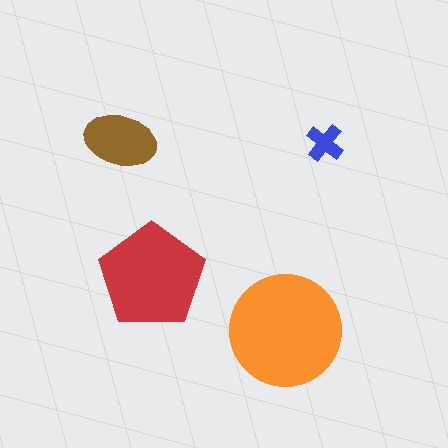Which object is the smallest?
The blue cross.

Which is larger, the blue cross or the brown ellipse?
The brown ellipse.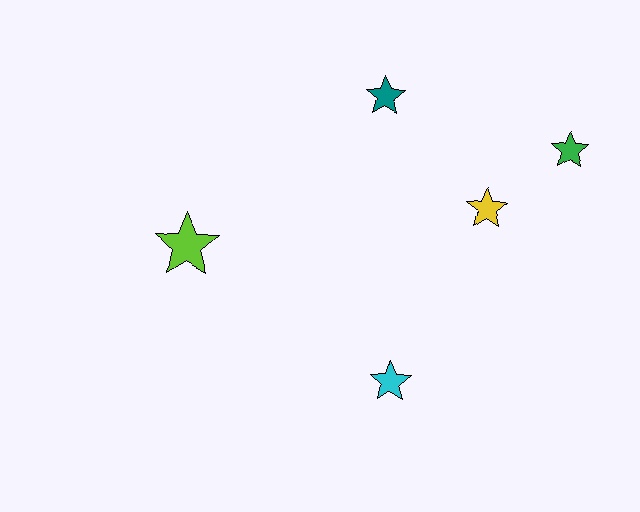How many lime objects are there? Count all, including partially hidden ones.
There is 1 lime object.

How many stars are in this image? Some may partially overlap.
There are 5 stars.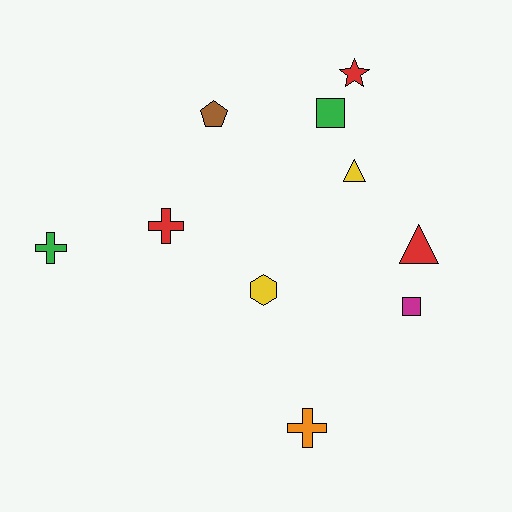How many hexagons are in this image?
There is 1 hexagon.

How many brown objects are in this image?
There is 1 brown object.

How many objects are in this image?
There are 10 objects.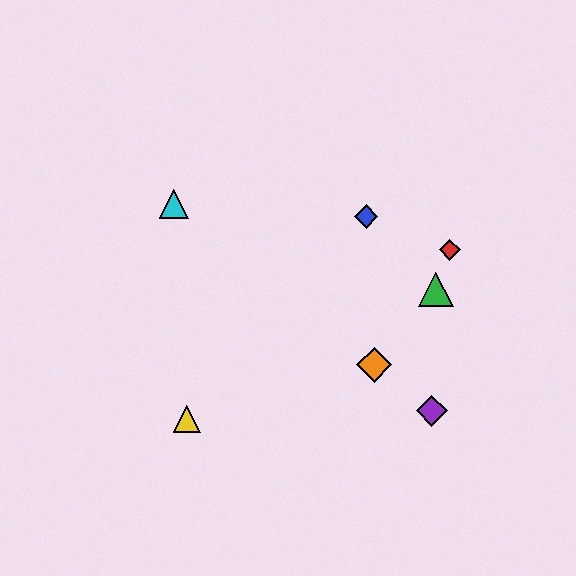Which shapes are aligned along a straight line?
The purple diamond, the orange diamond, the cyan triangle are aligned along a straight line.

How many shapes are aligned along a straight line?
3 shapes (the purple diamond, the orange diamond, the cyan triangle) are aligned along a straight line.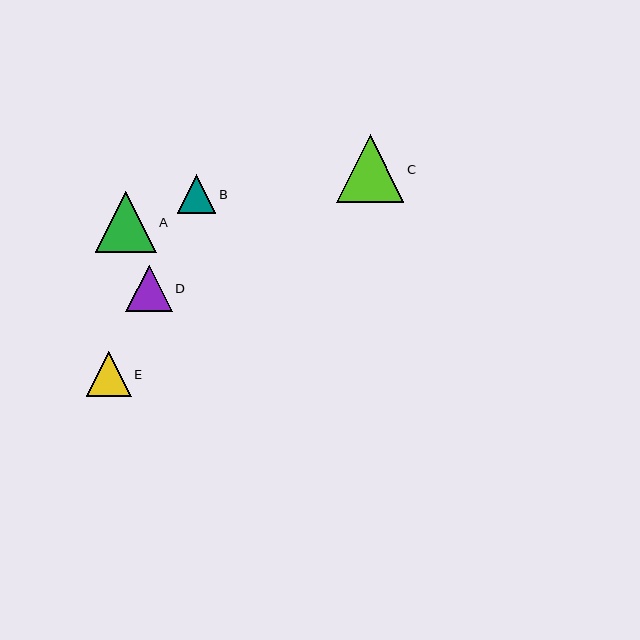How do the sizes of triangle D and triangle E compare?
Triangle D and triangle E are approximately the same size.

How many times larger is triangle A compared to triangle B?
Triangle A is approximately 1.6 times the size of triangle B.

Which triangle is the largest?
Triangle C is the largest with a size of approximately 67 pixels.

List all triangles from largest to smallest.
From largest to smallest: C, A, D, E, B.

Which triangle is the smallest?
Triangle B is the smallest with a size of approximately 38 pixels.